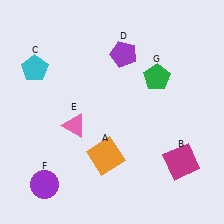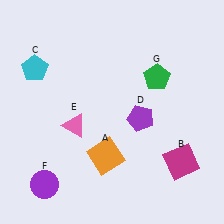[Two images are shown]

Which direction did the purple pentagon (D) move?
The purple pentagon (D) moved down.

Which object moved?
The purple pentagon (D) moved down.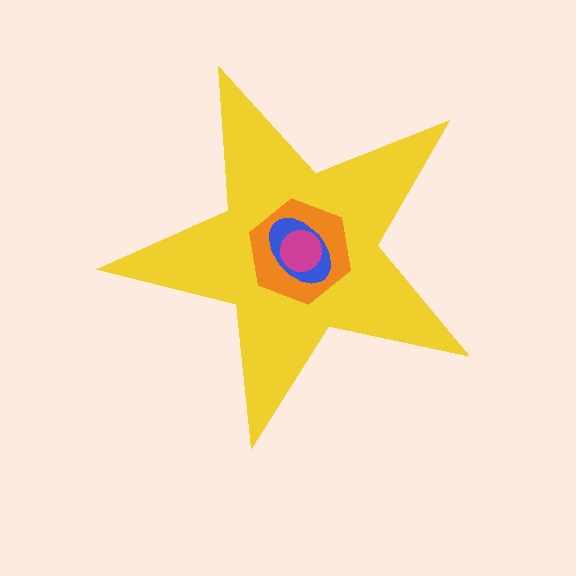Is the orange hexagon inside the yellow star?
Yes.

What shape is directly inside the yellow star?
The orange hexagon.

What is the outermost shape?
The yellow star.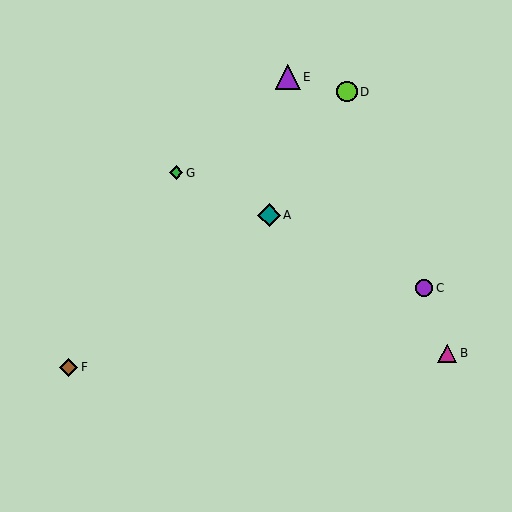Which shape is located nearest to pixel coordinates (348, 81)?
The lime circle (labeled D) at (347, 92) is nearest to that location.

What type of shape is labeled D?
Shape D is a lime circle.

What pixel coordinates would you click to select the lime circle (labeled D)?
Click at (347, 92) to select the lime circle D.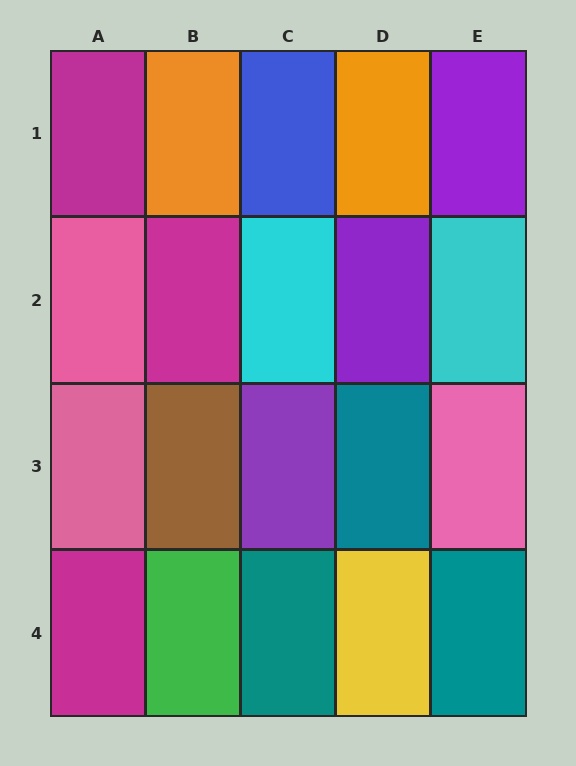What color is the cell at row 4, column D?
Yellow.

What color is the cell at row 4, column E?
Teal.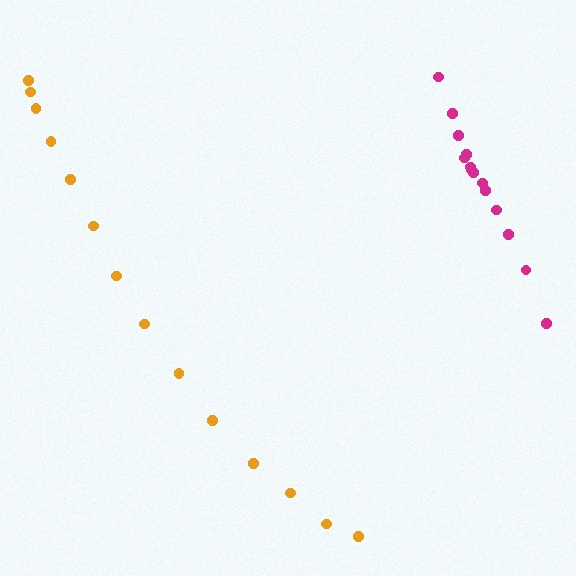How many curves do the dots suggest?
There are 2 distinct paths.